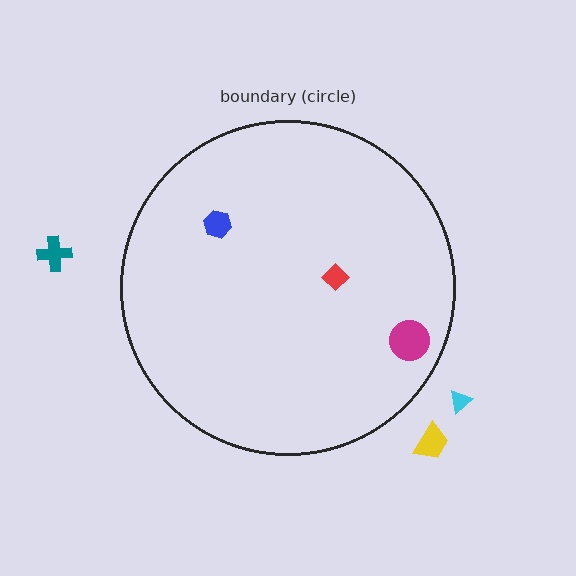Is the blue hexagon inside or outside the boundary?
Inside.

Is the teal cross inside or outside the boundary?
Outside.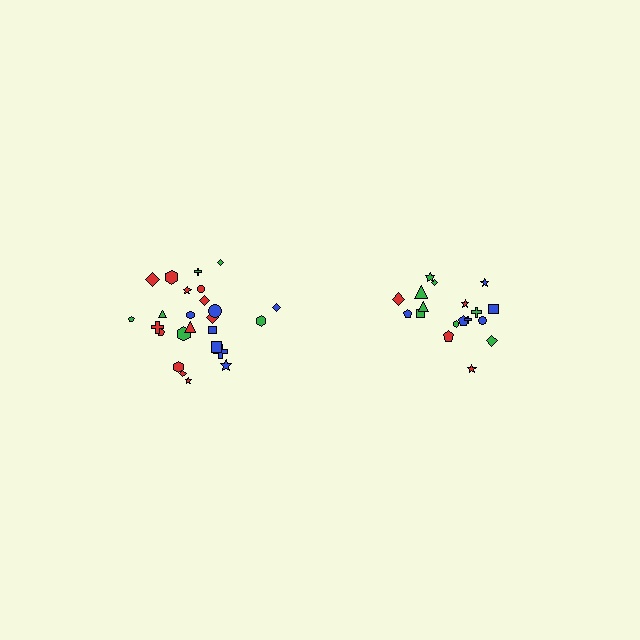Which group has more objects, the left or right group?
The left group.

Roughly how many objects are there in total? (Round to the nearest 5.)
Roughly 45 objects in total.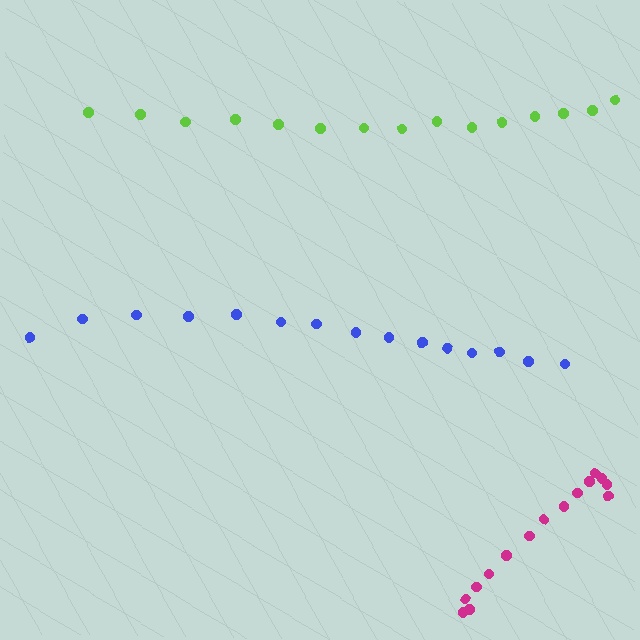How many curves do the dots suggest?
There are 3 distinct paths.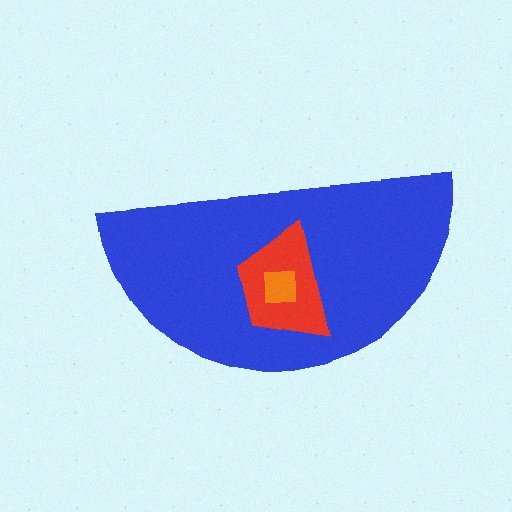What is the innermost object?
The orange square.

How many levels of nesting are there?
3.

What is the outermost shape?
The blue semicircle.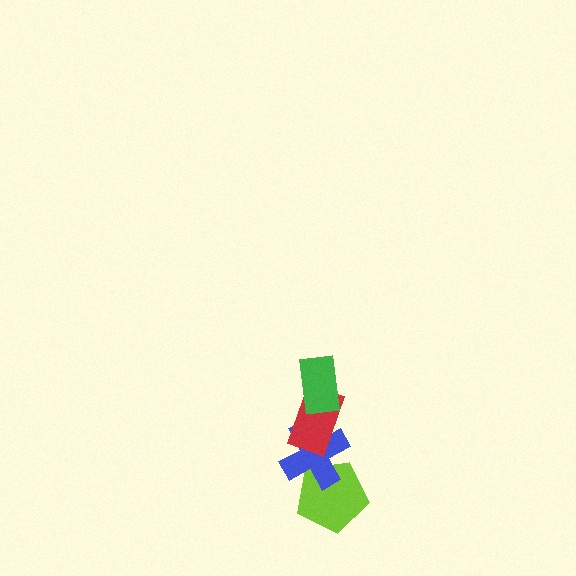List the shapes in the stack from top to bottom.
From top to bottom: the green rectangle, the red rectangle, the blue cross, the lime pentagon.